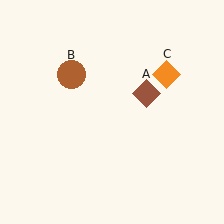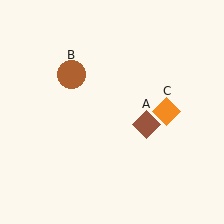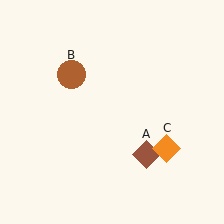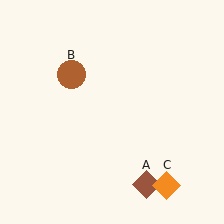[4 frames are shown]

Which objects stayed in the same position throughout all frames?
Brown circle (object B) remained stationary.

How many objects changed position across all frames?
2 objects changed position: brown diamond (object A), orange diamond (object C).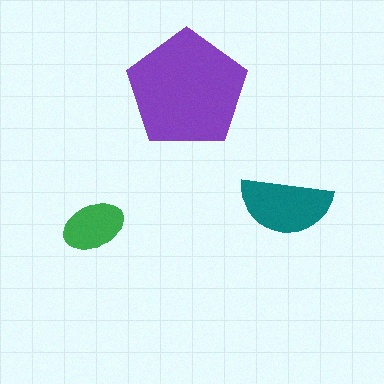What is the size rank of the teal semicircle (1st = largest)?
2nd.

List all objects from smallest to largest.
The green ellipse, the teal semicircle, the purple pentagon.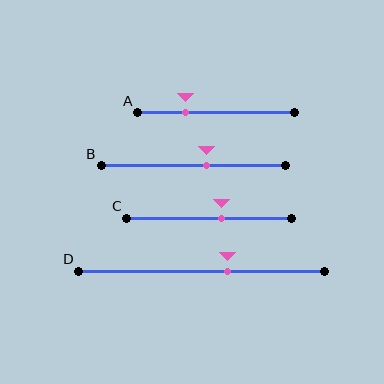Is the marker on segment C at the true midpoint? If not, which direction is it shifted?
No, the marker on segment C is shifted to the right by about 7% of the segment length.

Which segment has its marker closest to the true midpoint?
Segment B has its marker closest to the true midpoint.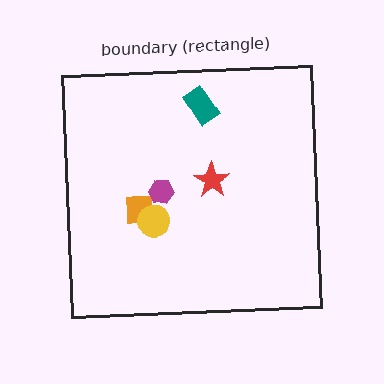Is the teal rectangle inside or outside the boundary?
Inside.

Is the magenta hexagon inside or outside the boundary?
Inside.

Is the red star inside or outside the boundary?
Inside.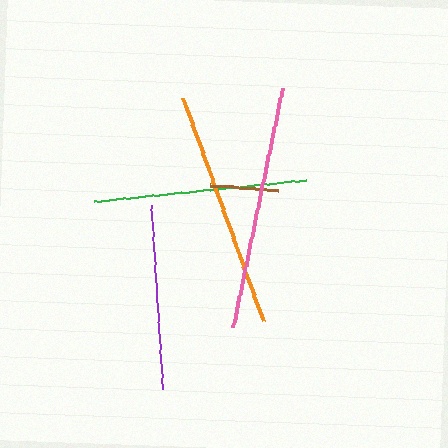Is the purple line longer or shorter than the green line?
The green line is longer than the purple line.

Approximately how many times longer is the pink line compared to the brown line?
The pink line is approximately 3.6 times the length of the brown line.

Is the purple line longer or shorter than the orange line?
The orange line is longer than the purple line.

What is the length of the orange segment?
The orange segment is approximately 236 pixels long.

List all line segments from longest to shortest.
From longest to shortest: pink, orange, green, purple, brown.